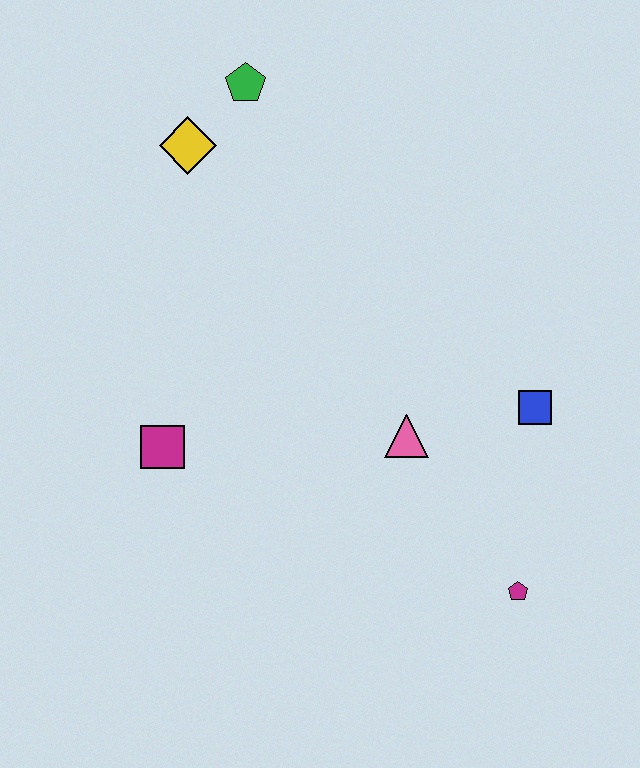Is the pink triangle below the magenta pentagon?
No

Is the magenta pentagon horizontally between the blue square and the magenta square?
Yes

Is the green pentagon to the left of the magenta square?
No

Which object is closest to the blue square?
The pink triangle is closest to the blue square.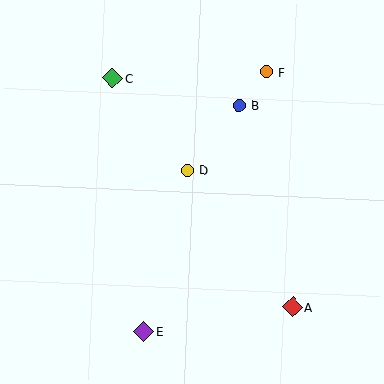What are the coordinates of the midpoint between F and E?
The midpoint between F and E is at (205, 202).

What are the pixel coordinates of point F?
Point F is at (266, 72).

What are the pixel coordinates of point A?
Point A is at (292, 307).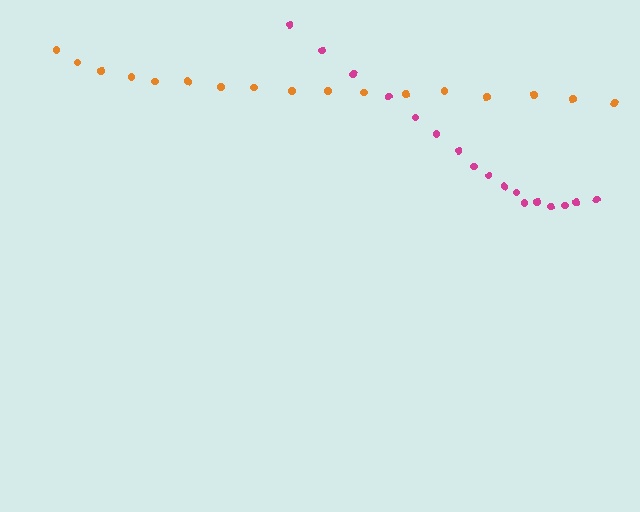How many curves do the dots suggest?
There are 2 distinct paths.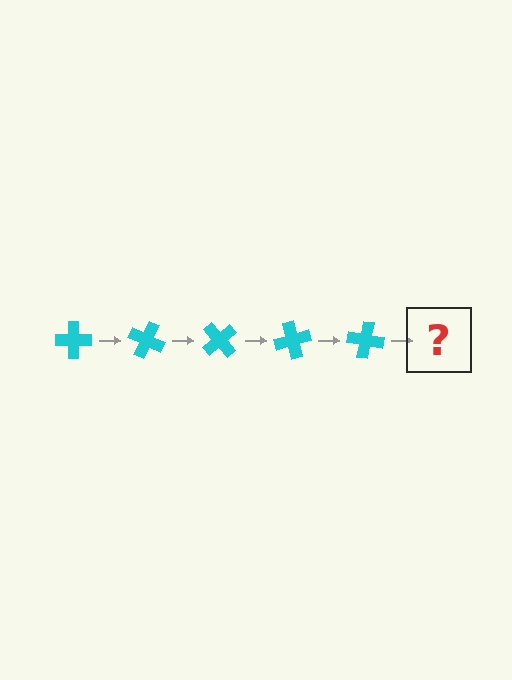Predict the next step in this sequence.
The next step is a cyan cross rotated 125 degrees.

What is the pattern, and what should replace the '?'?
The pattern is that the cross rotates 25 degrees each step. The '?' should be a cyan cross rotated 125 degrees.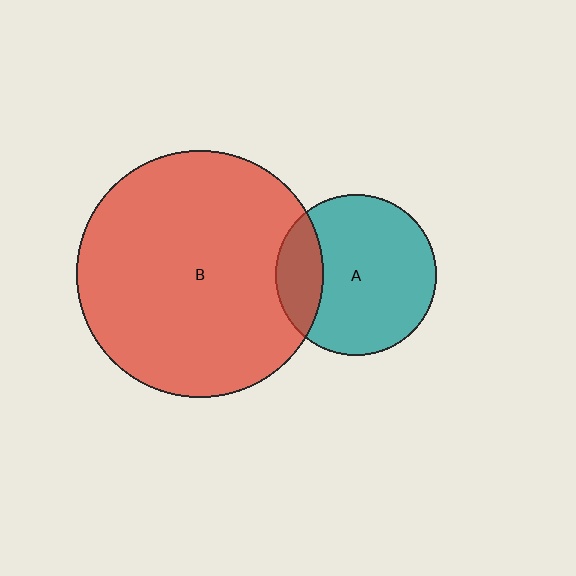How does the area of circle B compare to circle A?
Approximately 2.3 times.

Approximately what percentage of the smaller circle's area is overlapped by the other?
Approximately 20%.